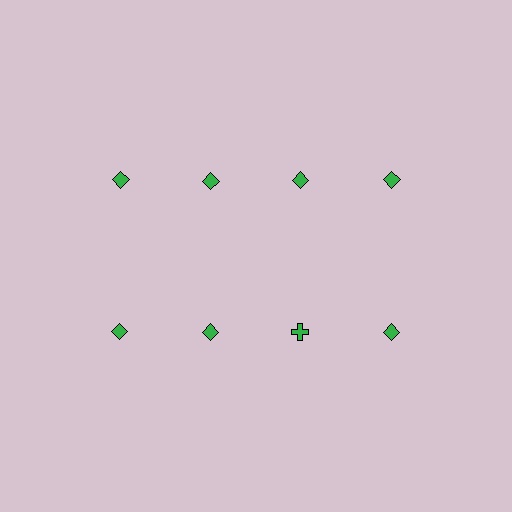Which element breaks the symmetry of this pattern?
The green cross in the second row, center column breaks the symmetry. All other shapes are green diamonds.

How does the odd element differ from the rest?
It has a different shape: cross instead of diamond.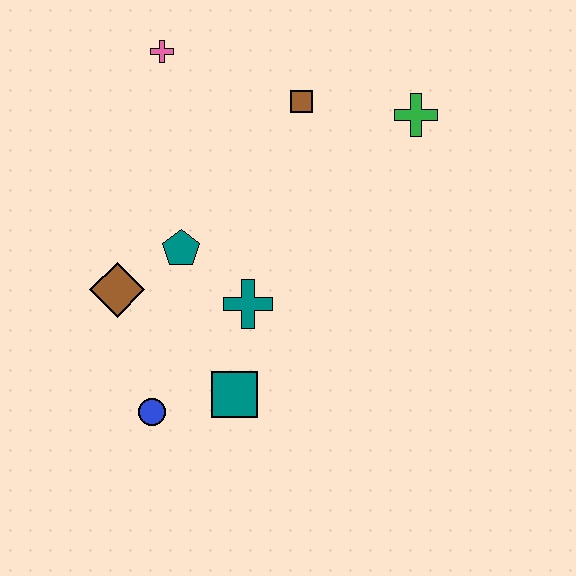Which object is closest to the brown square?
The green cross is closest to the brown square.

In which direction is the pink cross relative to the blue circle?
The pink cross is above the blue circle.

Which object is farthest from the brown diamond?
The green cross is farthest from the brown diamond.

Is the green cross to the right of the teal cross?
Yes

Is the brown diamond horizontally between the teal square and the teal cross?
No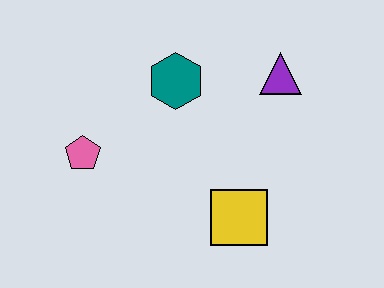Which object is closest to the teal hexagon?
The purple triangle is closest to the teal hexagon.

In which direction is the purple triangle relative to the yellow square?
The purple triangle is above the yellow square.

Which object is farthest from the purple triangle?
The pink pentagon is farthest from the purple triangle.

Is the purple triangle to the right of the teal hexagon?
Yes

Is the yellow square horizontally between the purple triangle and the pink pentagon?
Yes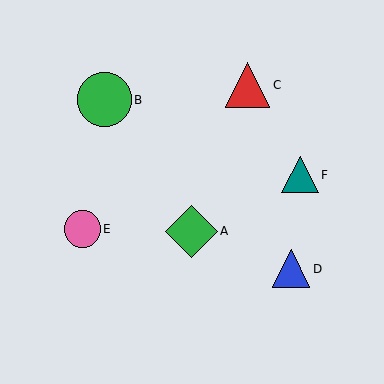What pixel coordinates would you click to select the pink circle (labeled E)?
Click at (82, 229) to select the pink circle E.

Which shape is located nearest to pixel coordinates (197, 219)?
The green diamond (labeled A) at (192, 231) is nearest to that location.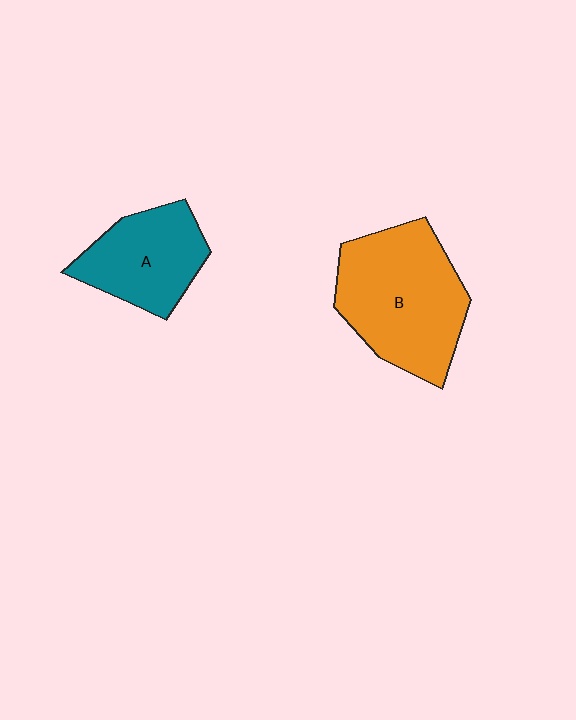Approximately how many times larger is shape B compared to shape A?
Approximately 1.5 times.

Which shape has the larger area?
Shape B (orange).